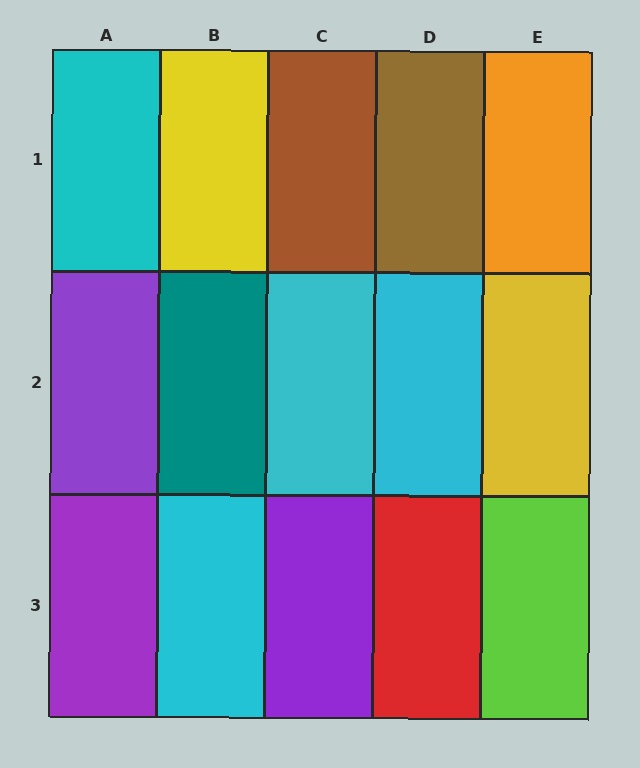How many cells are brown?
2 cells are brown.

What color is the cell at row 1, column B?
Yellow.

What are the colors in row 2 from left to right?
Purple, teal, cyan, cyan, yellow.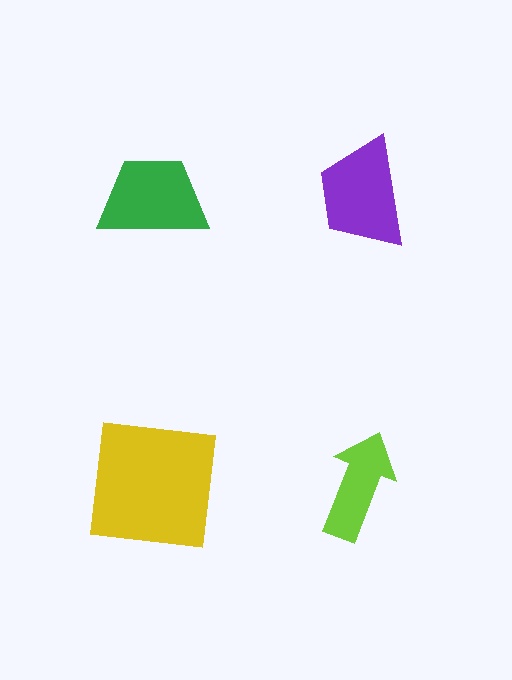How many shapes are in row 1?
2 shapes.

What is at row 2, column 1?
A yellow square.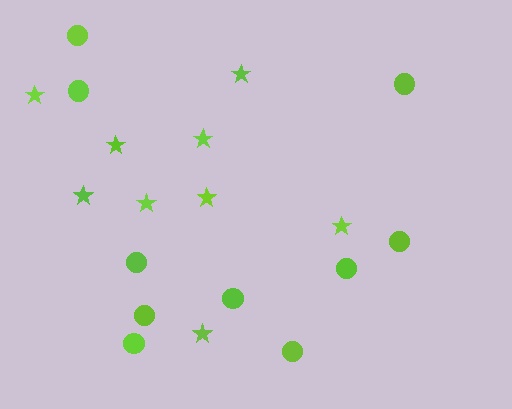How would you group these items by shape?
There are 2 groups: one group of circles (10) and one group of stars (9).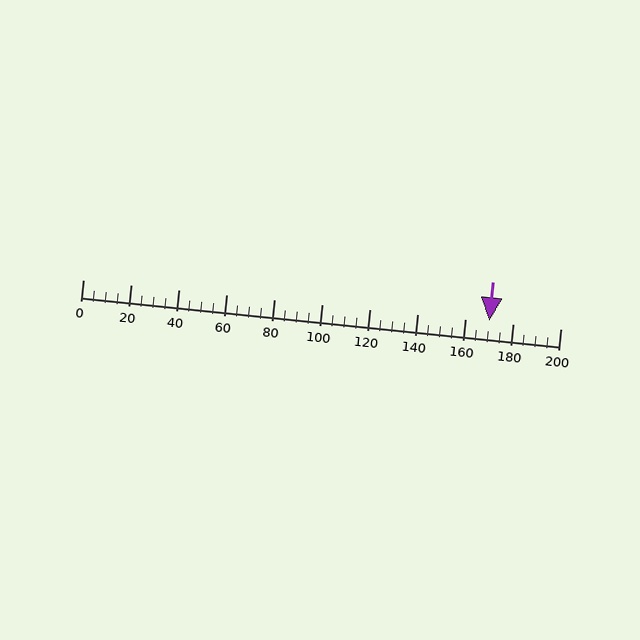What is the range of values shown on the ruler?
The ruler shows values from 0 to 200.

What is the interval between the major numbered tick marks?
The major tick marks are spaced 20 units apart.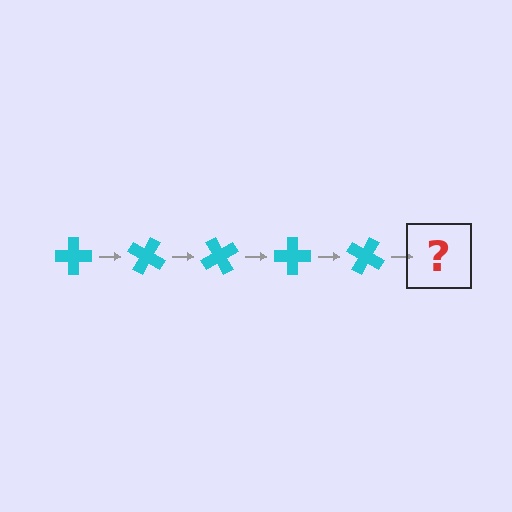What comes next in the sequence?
The next element should be a cyan cross rotated 150 degrees.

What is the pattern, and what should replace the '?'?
The pattern is that the cross rotates 30 degrees each step. The '?' should be a cyan cross rotated 150 degrees.